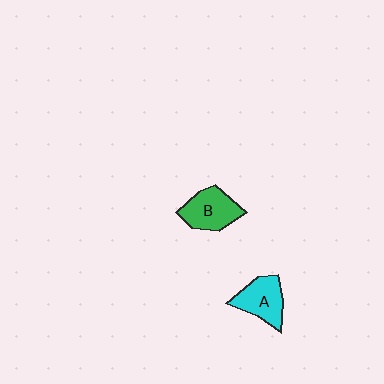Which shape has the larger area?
Shape B (green).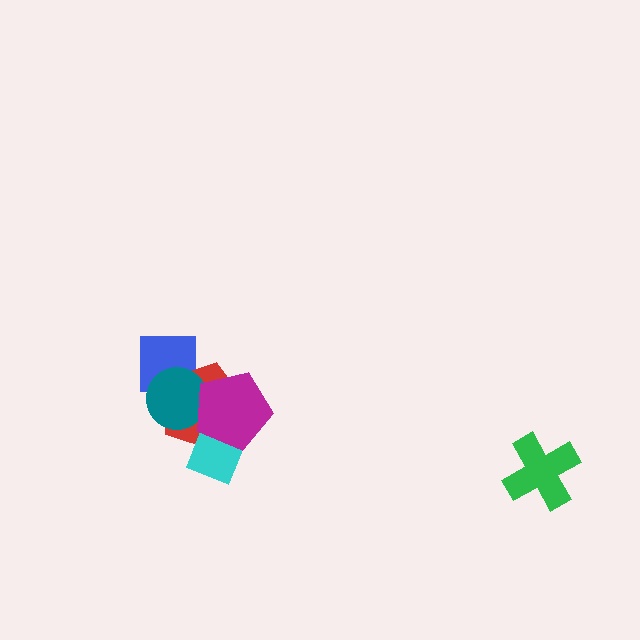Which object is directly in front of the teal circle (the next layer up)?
The cyan rectangle is directly in front of the teal circle.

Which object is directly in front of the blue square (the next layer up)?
The red pentagon is directly in front of the blue square.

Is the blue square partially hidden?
Yes, it is partially covered by another shape.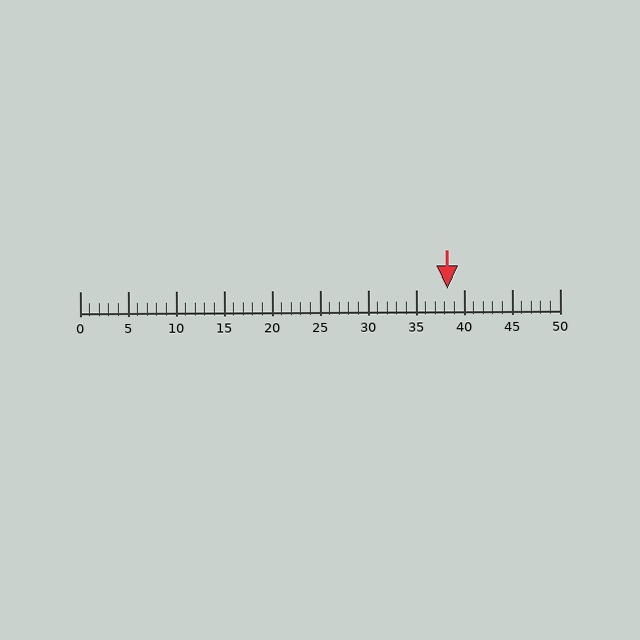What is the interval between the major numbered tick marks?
The major tick marks are spaced 5 units apart.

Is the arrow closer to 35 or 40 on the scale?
The arrow is closer to 40.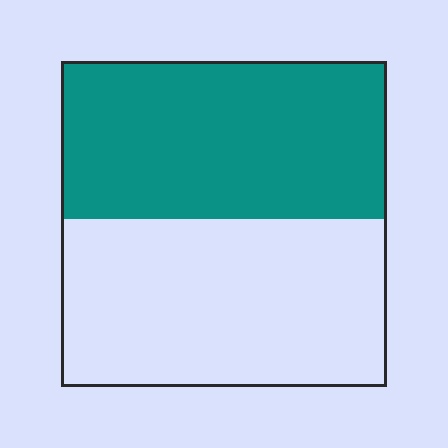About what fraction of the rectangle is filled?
About one half (1/2).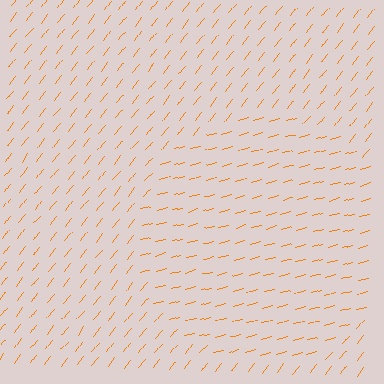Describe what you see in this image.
The image is filled with small orange line segments. A circle region in the image has lines oriented differently from the surrounding lines, creating a visible texture boundary.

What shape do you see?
I see a circle.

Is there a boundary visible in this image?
Yes, there is a texture boundary formed by a change in line orientation.